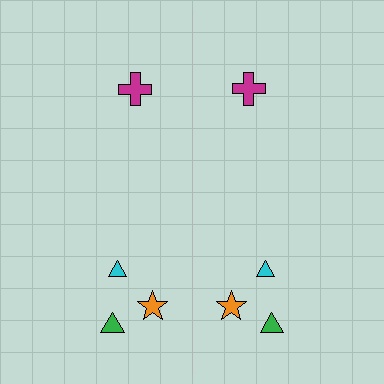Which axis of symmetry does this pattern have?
The pattern has a vertical axis of symmetry running through the center of the image.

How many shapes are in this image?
There are 8 shapes in this image.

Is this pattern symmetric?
Yes, this pattern has bilateral (reflection) symmetry.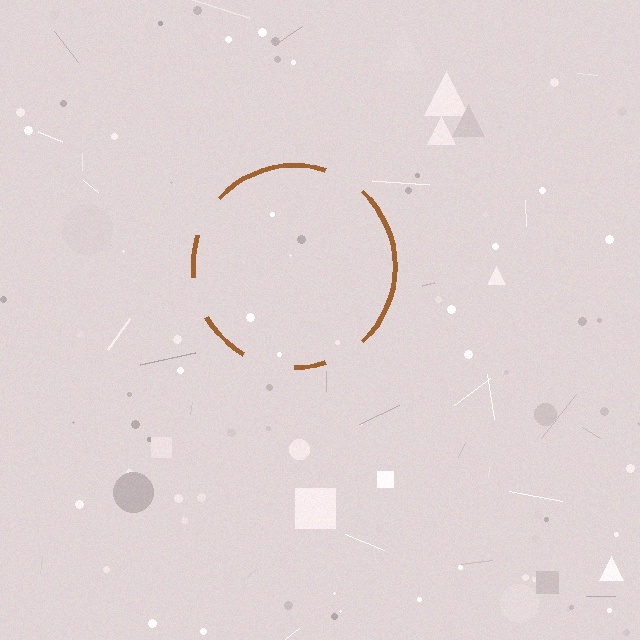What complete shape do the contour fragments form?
The contour fragments form a circle.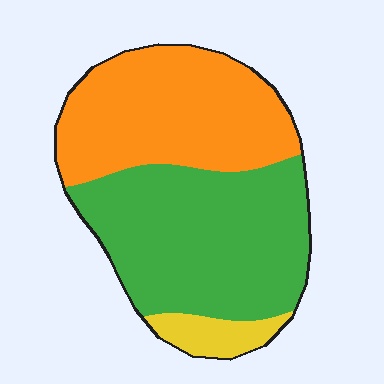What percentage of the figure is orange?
Orange covers 42% of the figure.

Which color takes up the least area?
Yellow, at roughly 5%.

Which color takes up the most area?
Green, at roughly 50%.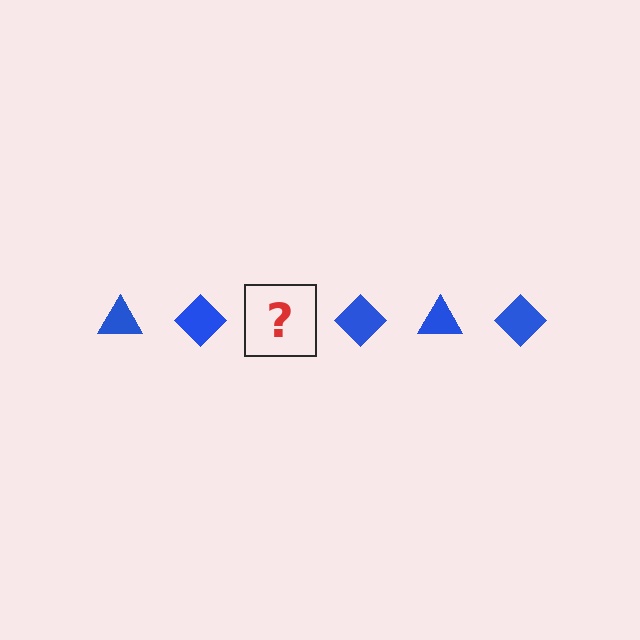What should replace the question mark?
The question mark should be replaced with a blue triangle.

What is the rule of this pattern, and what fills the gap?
The rule is that the pattern cycles through triangle, diamond shapes in blue. The gap should be filled with a blue triangle.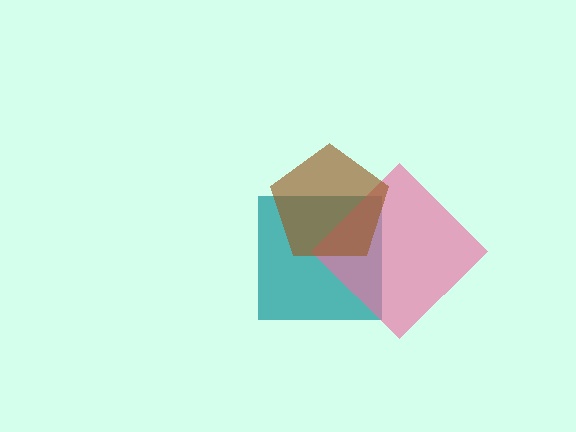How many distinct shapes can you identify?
There are 3 distinct shapes: a teal square, a pink diamond, a brown pentagon.